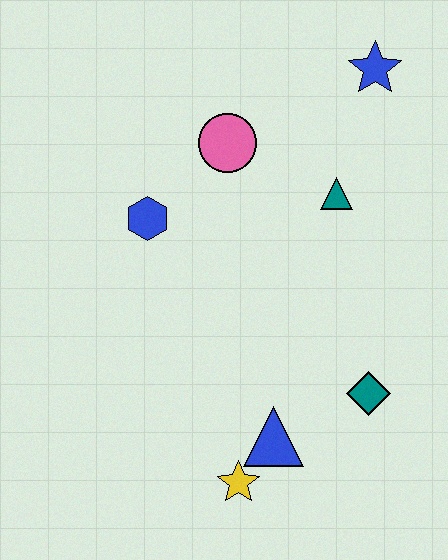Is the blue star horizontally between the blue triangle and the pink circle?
No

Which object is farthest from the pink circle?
The yellow star is farthest from the pink circle.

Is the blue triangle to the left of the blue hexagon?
No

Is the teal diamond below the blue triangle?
No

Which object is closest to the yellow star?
The blue triangle is closest to the yellow star.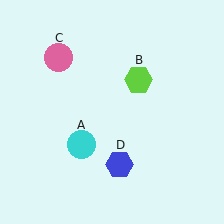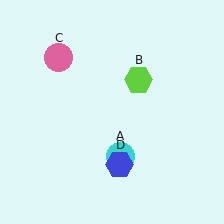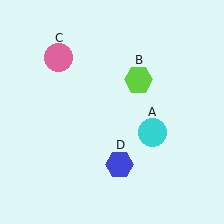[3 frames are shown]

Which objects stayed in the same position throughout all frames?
Lime hexagon (object B) and pink circle (object C) and blue hexagon (object D) remained stationary.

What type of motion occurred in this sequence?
The cyan circle (object A) rotated counterclockwise around the center of the scene.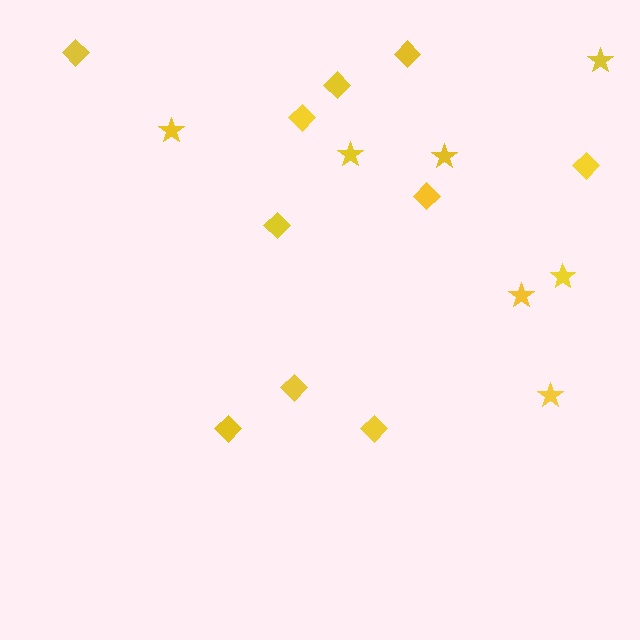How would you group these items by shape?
There are 2 groups: one group of stars (7) and one group of diamonds (10).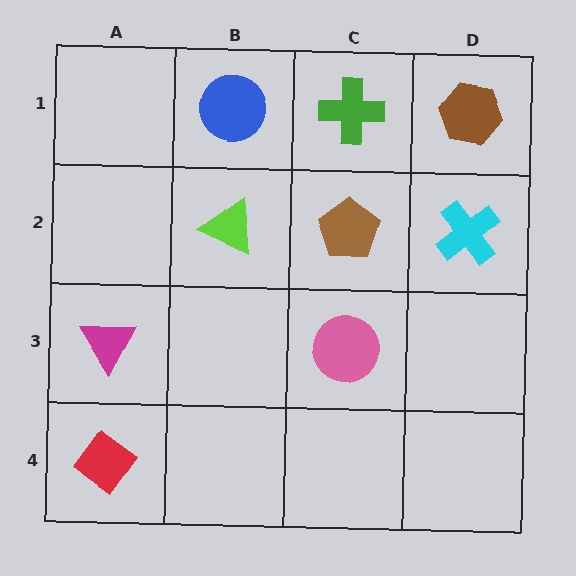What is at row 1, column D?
A brown hexagon.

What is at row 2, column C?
A brown pentagon.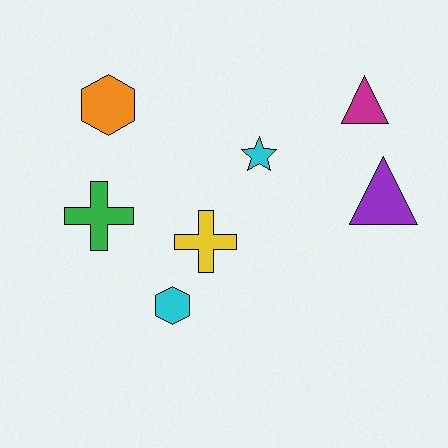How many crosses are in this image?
There are 2 crosses.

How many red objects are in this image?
There are no red objects.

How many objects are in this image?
There are 7 objects.